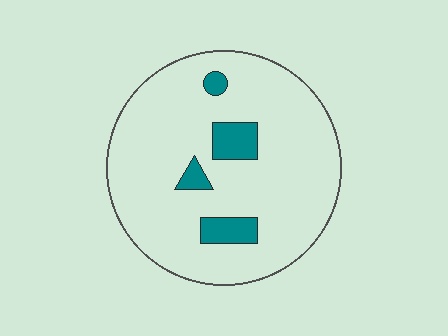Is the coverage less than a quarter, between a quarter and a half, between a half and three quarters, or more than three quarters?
Less than a quarter.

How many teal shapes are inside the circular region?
4.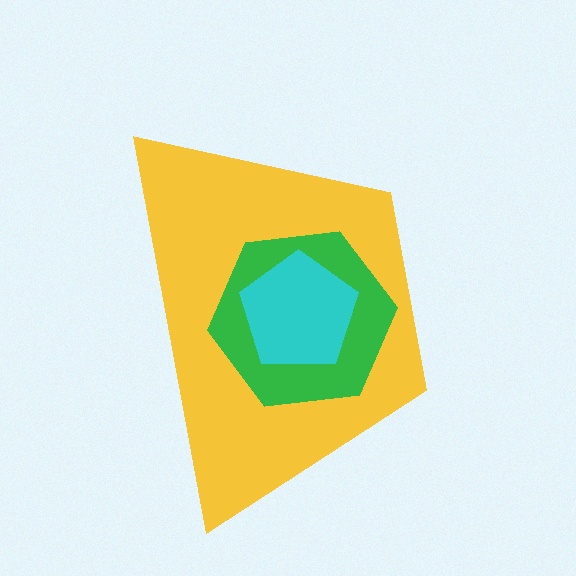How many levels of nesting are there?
3.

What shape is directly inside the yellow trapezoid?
The green hexagon.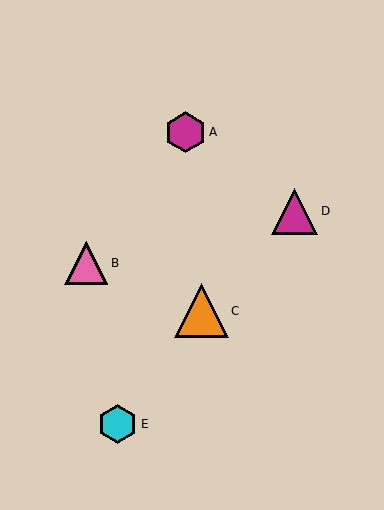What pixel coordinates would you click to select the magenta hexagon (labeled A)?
Click at (186, 132) to select the magenta hexagon A.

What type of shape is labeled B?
Shape B is a pink triangle.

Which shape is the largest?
The orange triangle (labeled C) is the largest.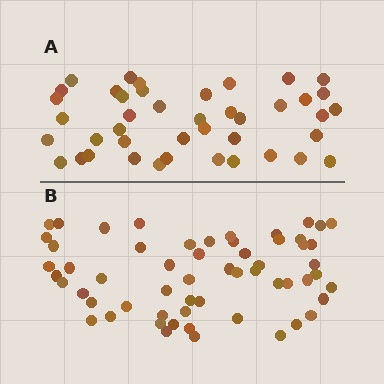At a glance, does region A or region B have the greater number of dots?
Region B (the bottom region) has more dots.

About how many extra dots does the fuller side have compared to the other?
Region B has approximately 15 more dots than region A.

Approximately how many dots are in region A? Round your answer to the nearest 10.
About 40 dots. (The exact count is 42, which rounds to 40.)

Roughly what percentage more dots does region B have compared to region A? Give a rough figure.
About 40% more.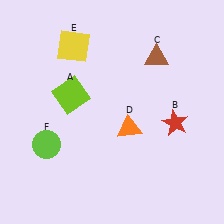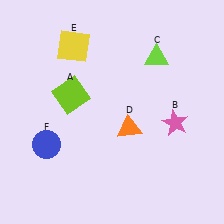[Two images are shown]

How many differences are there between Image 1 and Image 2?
There are 3 differences between the two images.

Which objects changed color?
B changed from red to pink. C changed from brown to lime. F changed from lime to blue.